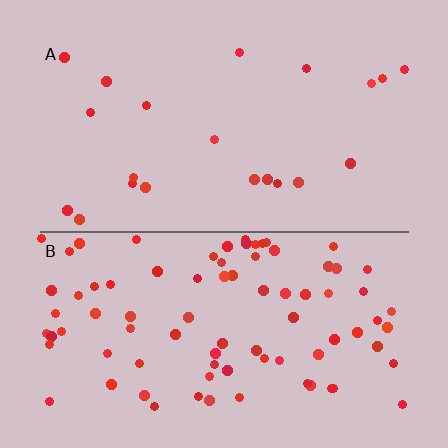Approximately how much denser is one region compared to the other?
Approximately 4.0× — region B over region A.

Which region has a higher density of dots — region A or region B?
B (the bottom).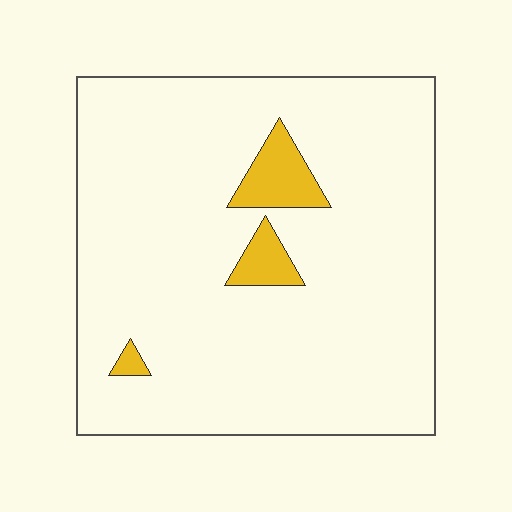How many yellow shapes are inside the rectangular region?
3.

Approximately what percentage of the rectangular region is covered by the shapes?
Approximately 5%.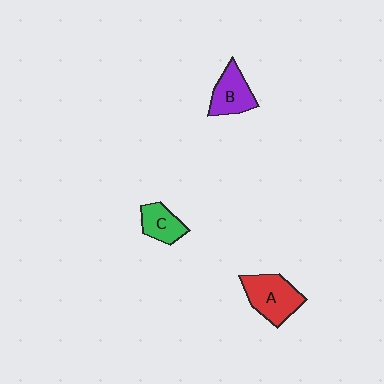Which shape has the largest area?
Shape A (red).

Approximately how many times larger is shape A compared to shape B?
Approximately 1.3 times.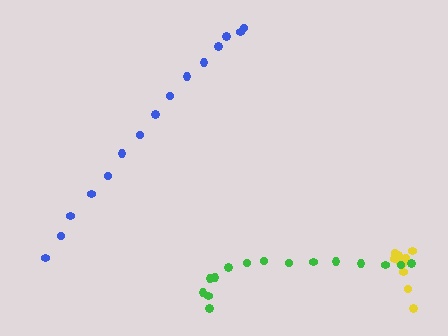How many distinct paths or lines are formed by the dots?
There are 3 distinct paths.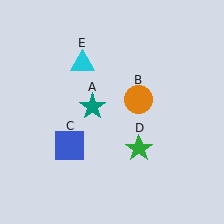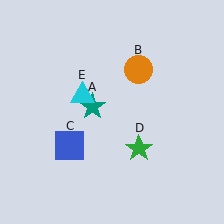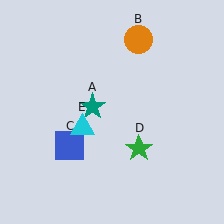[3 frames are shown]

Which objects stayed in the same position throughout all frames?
Teal star (object A) and blue square (object C) and green star (object D) remained stationary.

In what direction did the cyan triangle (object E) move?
The cyan triangle (object E) moved down.